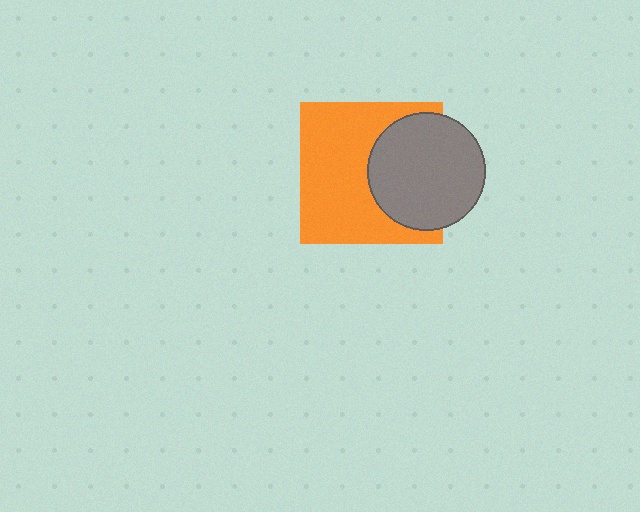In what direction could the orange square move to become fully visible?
The orange square could move left. That would shift it out from behind the gray circle entirely.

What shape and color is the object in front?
The object in front is a gray circle.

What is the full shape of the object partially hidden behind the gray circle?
The partially hidden object is an orange square.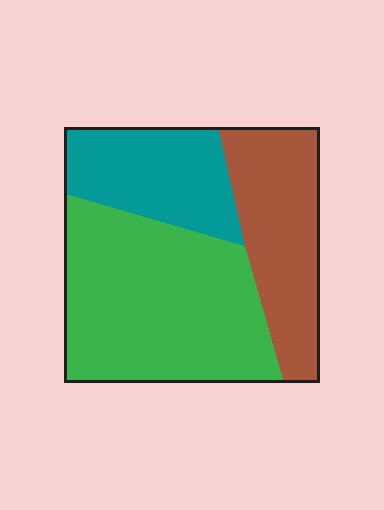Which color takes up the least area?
Teal, at roughly 25%.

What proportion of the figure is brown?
Brown covers about 30% of the figure.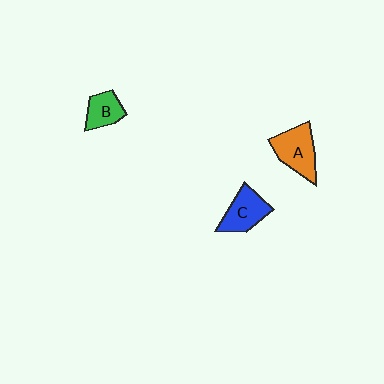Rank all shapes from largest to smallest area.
From largest to smallest: A (orange), C (blue), B (green).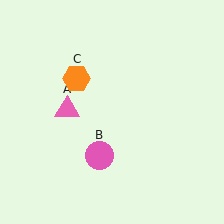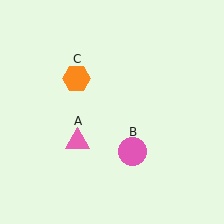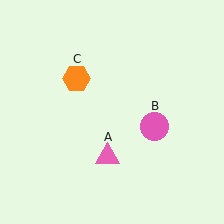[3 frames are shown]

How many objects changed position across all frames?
2 objects changed position: pink triangle (object A), pink circle (object B).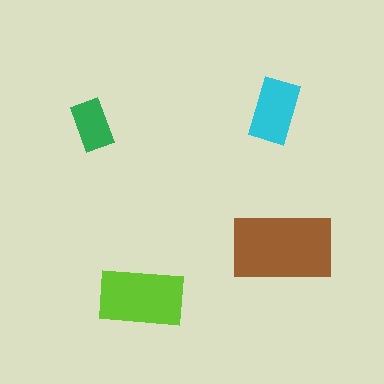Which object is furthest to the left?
The green rectangle is leftmost.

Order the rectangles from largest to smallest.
the brown one, the lime one, the cyan one, the green one.